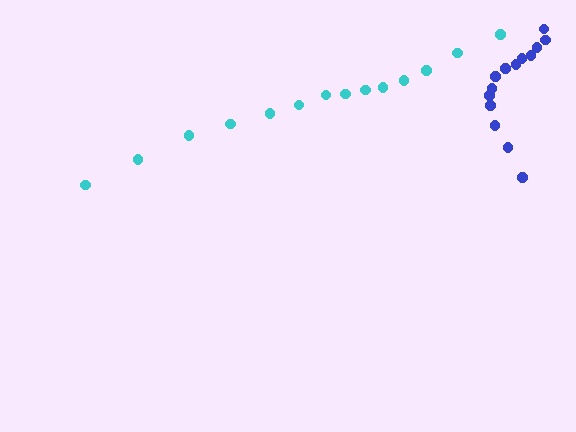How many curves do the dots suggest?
There are 2 distinct paths.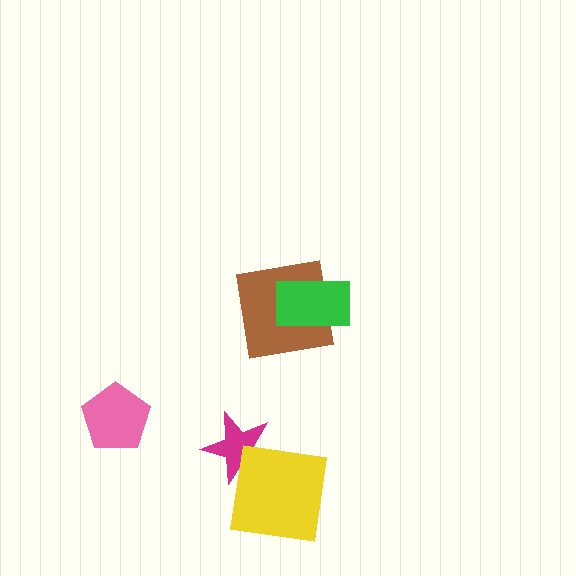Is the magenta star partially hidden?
Yes, it is partially covered by another shape.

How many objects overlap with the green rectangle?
1 object overlaps with the green rectangle.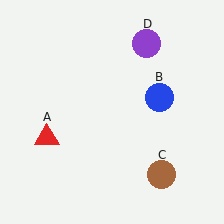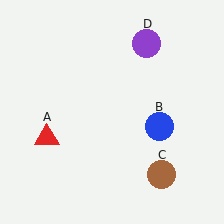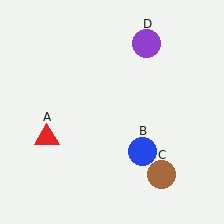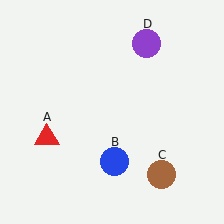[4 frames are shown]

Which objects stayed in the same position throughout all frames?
Red triangle (object A) and brown circle (object C) and purple circle (object D) remained stationary.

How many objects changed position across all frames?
1 object changed position: blue circle (object B).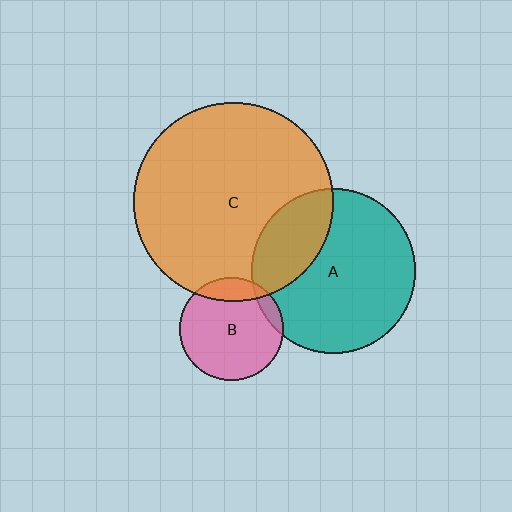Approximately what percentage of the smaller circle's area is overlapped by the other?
Approximately 10%.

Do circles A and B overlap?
Yes.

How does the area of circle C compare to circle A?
Approximately 1.5 times.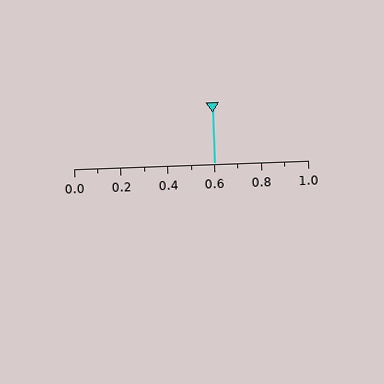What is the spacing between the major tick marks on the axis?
The major ticks are spaced 0.2 apart.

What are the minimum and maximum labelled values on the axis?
The axis runs from 0.0 to 1.0.